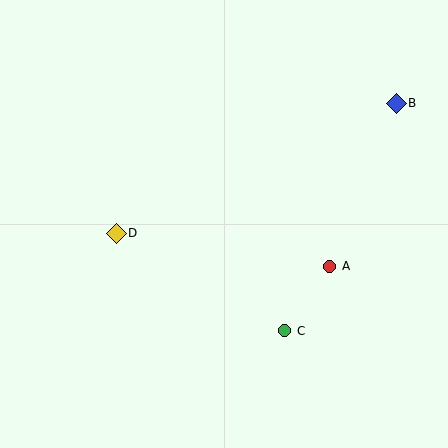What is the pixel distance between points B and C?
The distance between B and C is 253 pixels.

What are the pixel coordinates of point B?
Point B is at (396, 103).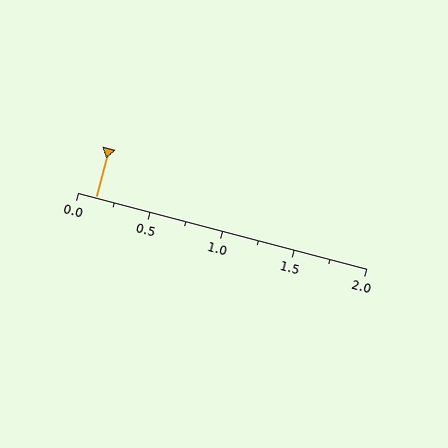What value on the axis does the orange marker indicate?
The marker indicates approximately 0.12.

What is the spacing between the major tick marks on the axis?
The major ticks are spaced 0.5 apart.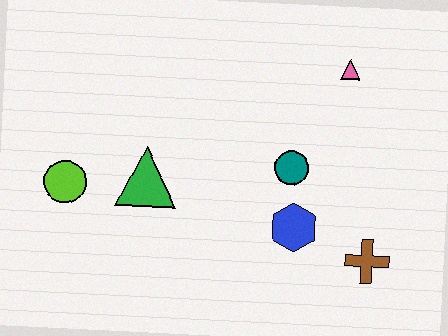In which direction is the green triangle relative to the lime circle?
The green triangle is to the right of the lime circle.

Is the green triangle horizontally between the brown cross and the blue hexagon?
No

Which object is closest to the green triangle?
The lime circle is closest to the green triangle.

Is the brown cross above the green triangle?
No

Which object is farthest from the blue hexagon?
The lime circle is farthest from the blue hexagon.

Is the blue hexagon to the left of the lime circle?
No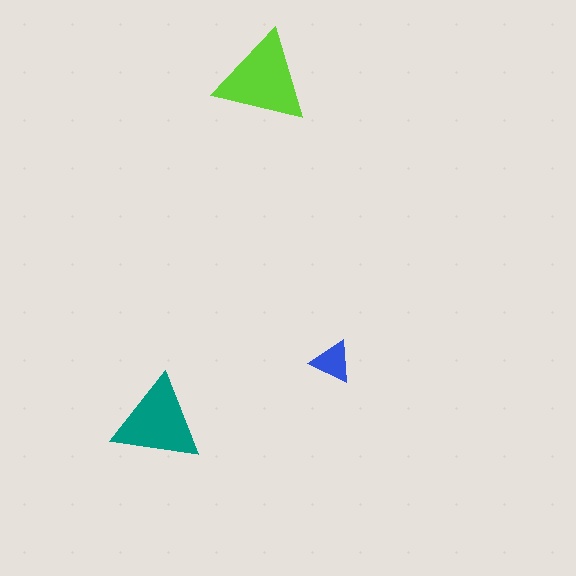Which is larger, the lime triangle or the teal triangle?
The lime one.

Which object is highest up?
The lime triangle is topmost.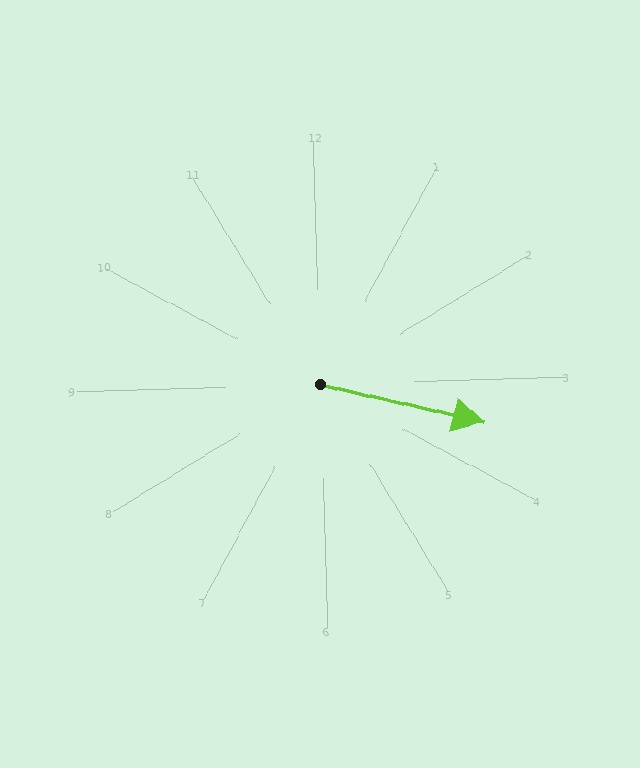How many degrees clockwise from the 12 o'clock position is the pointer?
Approximately 105 degrees.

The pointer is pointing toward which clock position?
Roughly 3 o'clock.